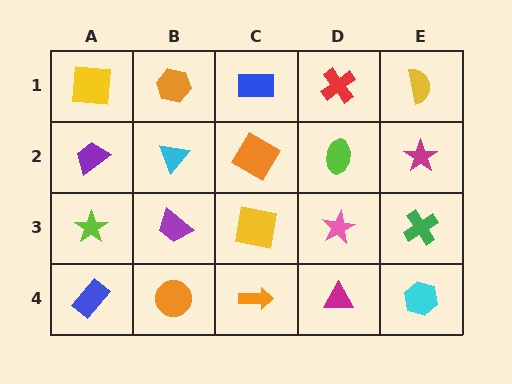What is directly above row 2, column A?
A yellow square.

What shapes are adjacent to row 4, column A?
A lime star (row 3, column A), an orange circle (row 4, column B).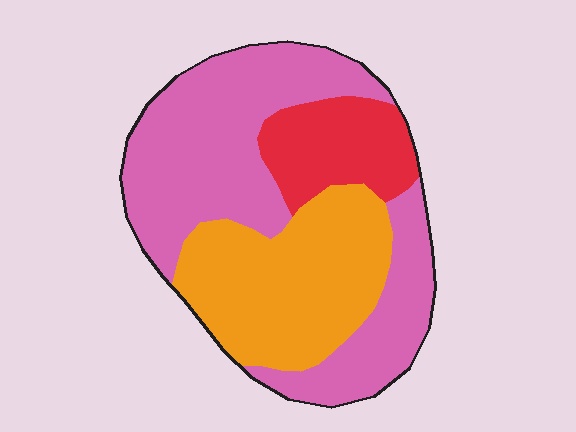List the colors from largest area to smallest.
From largest to smallest: pink, orange, red.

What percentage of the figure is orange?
Orange covers 33% of the figure.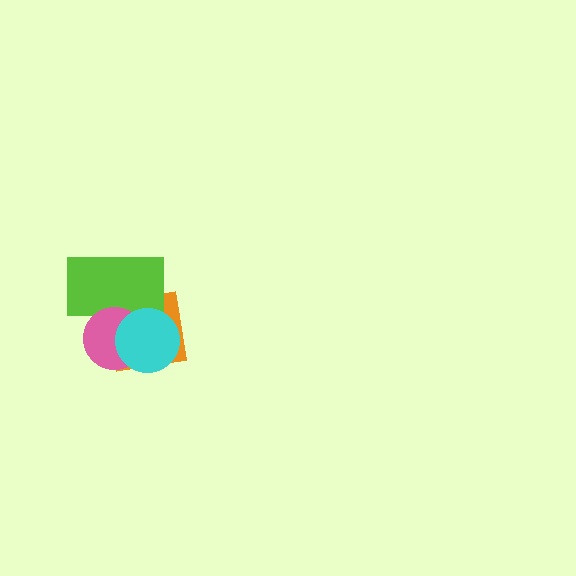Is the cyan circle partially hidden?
No, no other shape covers it.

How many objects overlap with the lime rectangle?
3 objects overlap with the lime rectangle.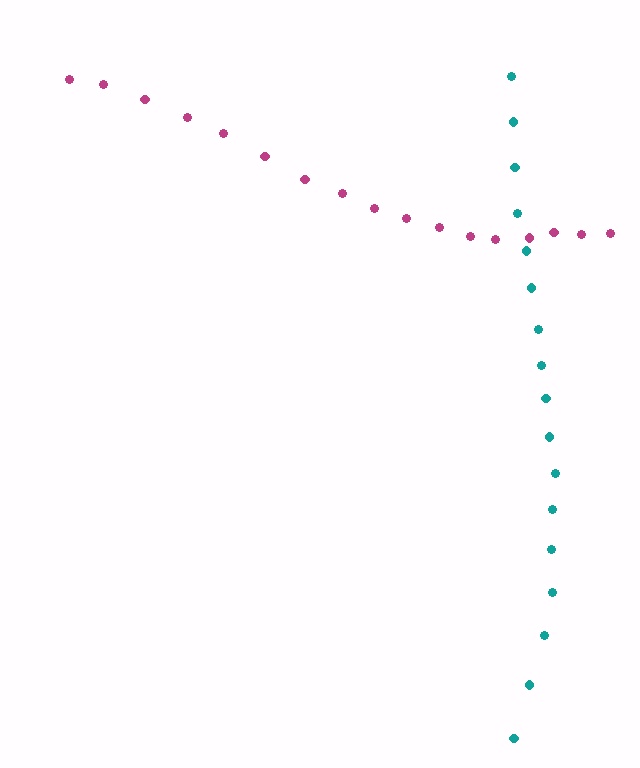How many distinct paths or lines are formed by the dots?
There are 2 distinct paths.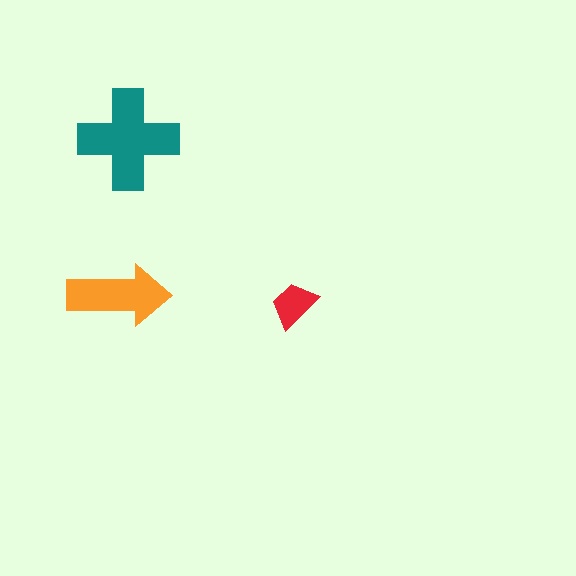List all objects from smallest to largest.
The red trapezoid, the orange arrow, the teal cross.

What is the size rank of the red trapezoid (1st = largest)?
3rd.